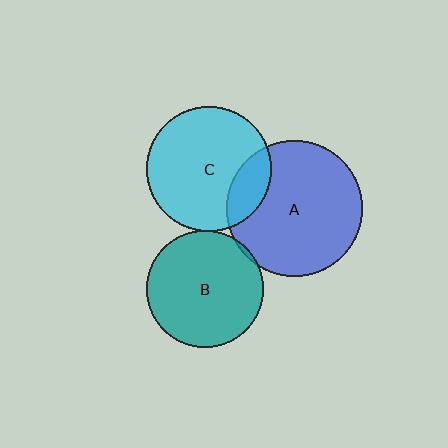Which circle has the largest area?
Circle A (blue).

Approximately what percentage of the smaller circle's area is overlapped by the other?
Approximately 5%.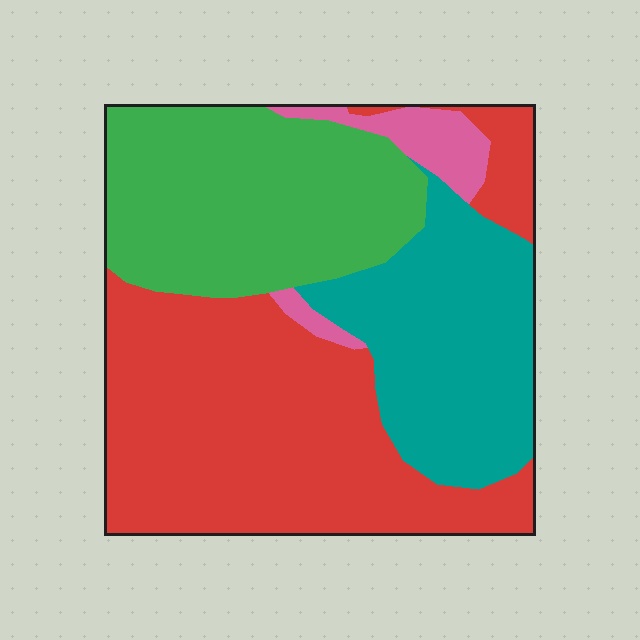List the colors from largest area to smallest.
From largest to smallest: red, green, teal, pink.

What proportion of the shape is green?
Green covers about 30% of the shape.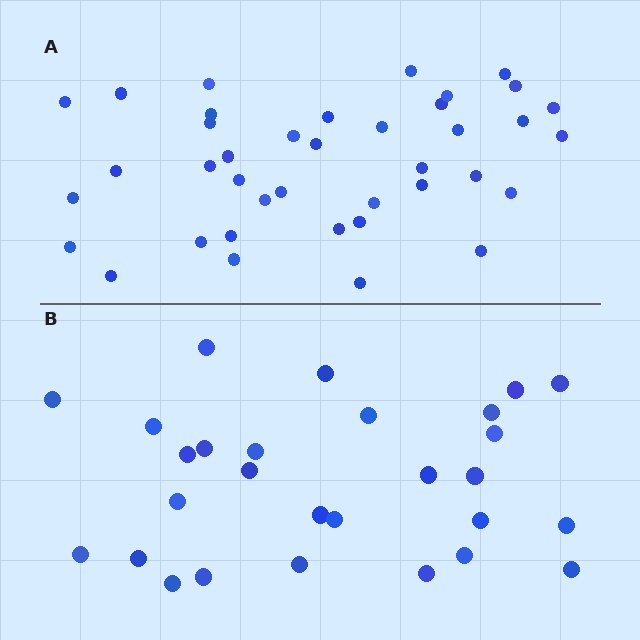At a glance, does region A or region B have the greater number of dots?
Region A (the top region) has more dots.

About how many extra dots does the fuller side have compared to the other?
Region A has roughly 12 or so more dots than region B.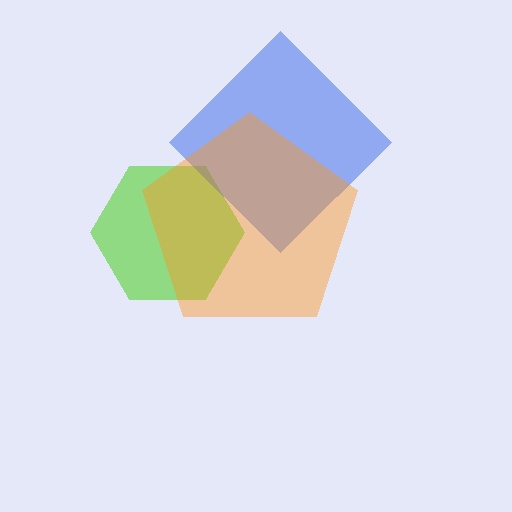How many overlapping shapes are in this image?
There are 3 overlapping shapes in the image.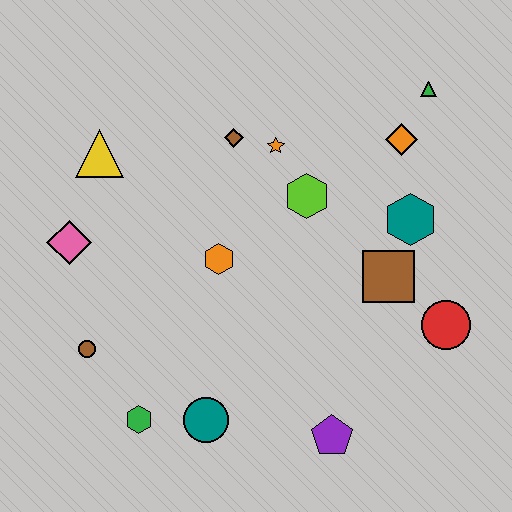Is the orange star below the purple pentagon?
No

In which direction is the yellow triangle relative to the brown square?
The yellow triangle is to the left of the brown square.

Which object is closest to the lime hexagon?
The orange star is closest to the lime hexagon.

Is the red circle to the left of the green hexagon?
No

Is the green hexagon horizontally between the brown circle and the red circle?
Yes